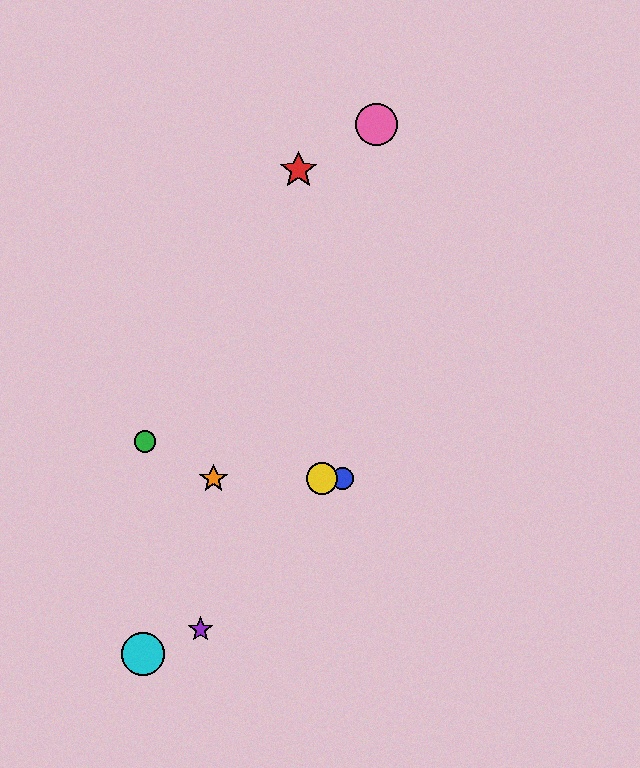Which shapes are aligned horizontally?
The blue circle, the yellow circle, the orange star are aligned horizontally.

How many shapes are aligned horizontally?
3 shapes (the blue circle, the yellow circle, the orange star) are aligned horizontally.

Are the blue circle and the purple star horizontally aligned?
No, the blue circle is at y≈479 and the purple star is at y≈629.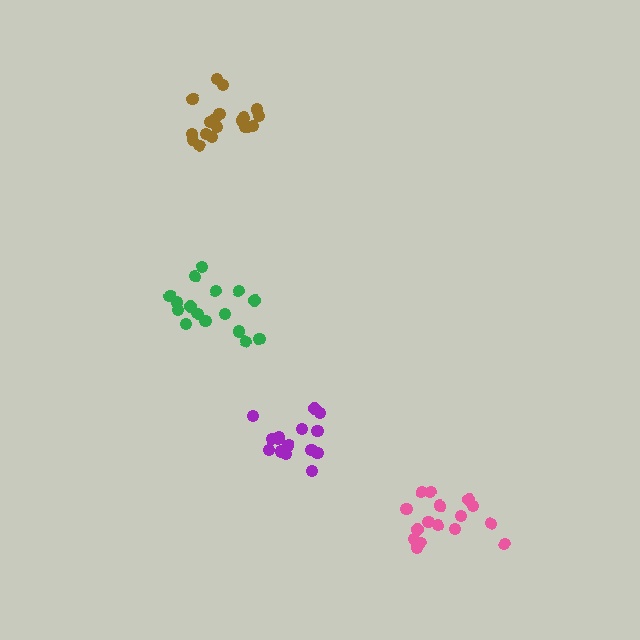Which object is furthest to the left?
The green cluster is leftmost.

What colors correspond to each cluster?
The clusters are colored: green, pink, purple, brown.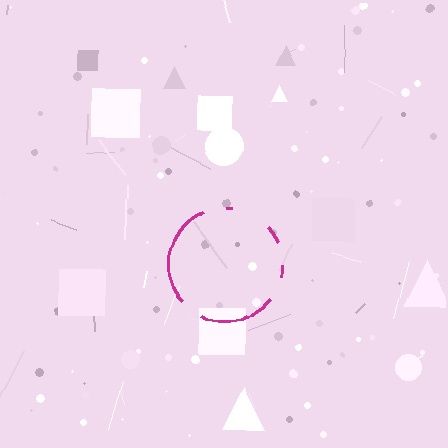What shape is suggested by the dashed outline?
The dashed outline suggests a circle.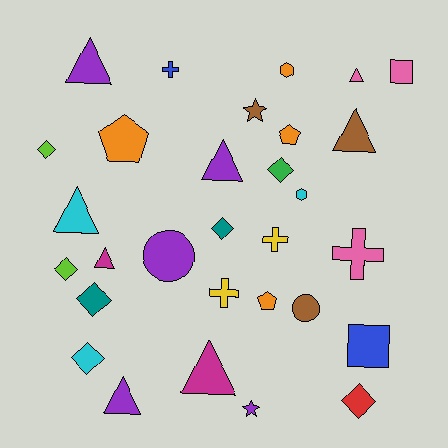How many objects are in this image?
There are 30 objects.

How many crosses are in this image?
There are 4 crosses.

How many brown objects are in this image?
There are 3 brown objects.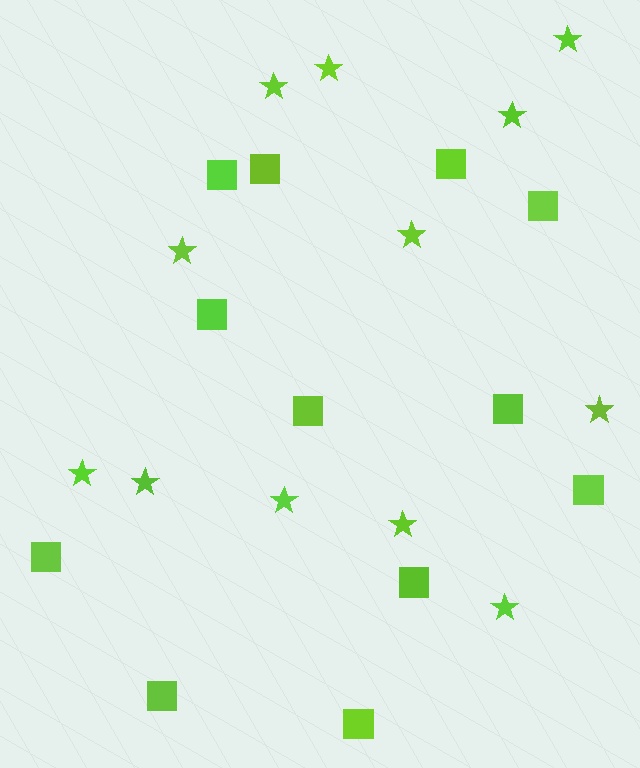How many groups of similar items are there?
There are 2 groups: one group of stars (12) and one group of squares (12).